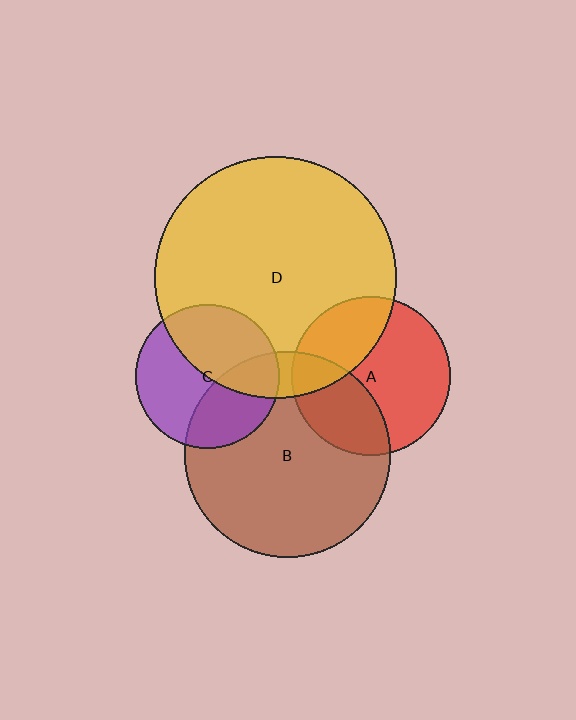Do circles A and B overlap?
Yes.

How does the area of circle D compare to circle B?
Approximately 1.4 times.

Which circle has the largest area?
Circle D (yellow).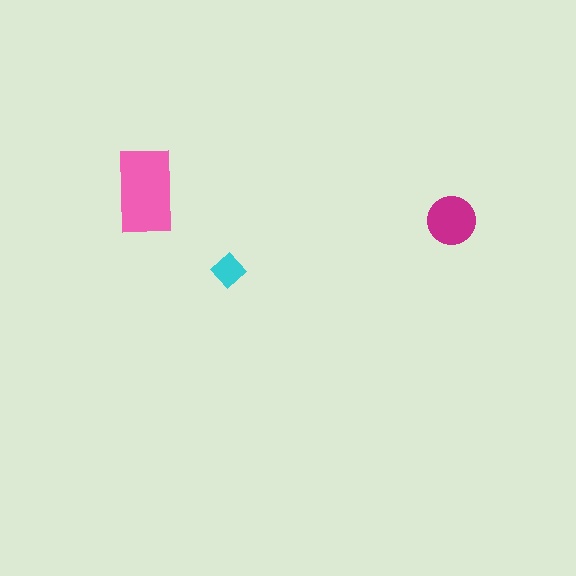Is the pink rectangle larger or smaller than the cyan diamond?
Larger.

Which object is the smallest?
The cyan diamond.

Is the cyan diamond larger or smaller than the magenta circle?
Smaller.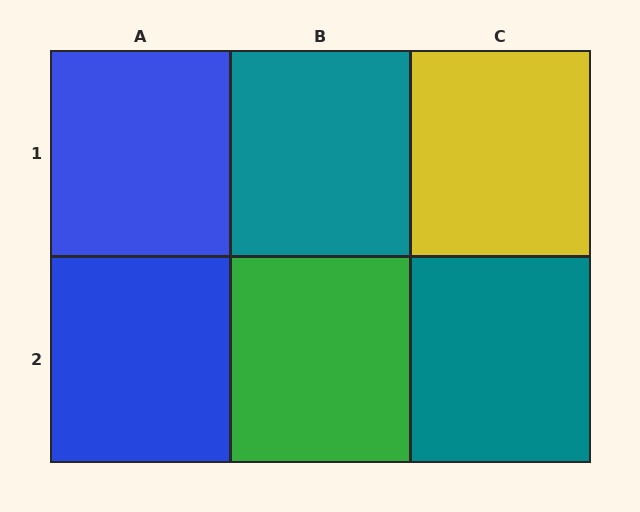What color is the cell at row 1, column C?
Yellow.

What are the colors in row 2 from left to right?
Blue, green, teal.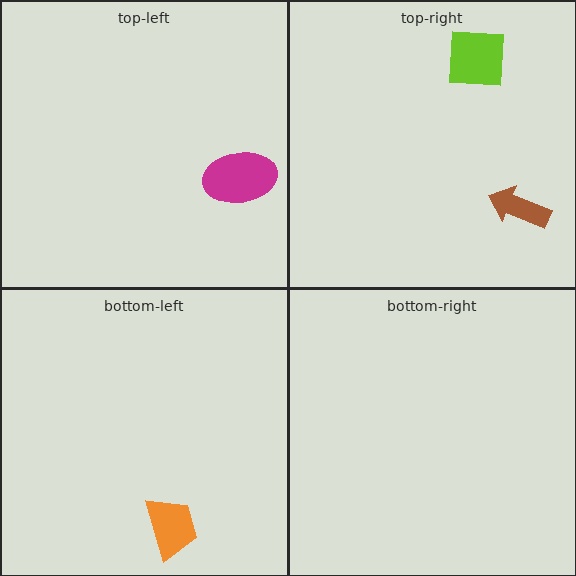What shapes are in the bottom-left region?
The orange trapezoid.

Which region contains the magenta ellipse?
The top-left region.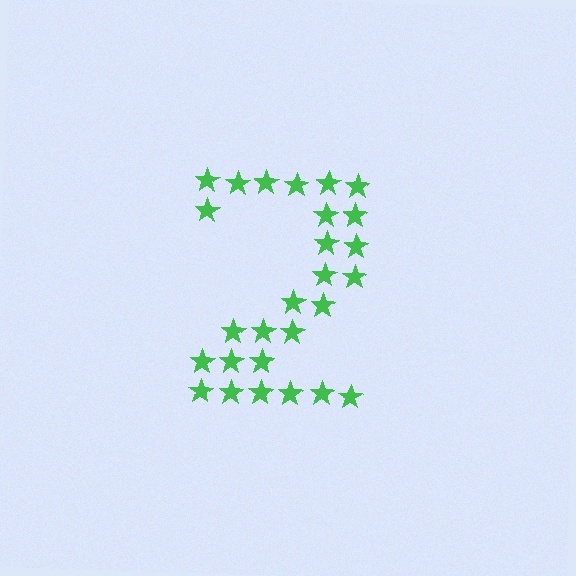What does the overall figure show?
The overall figure shows the digit 2.